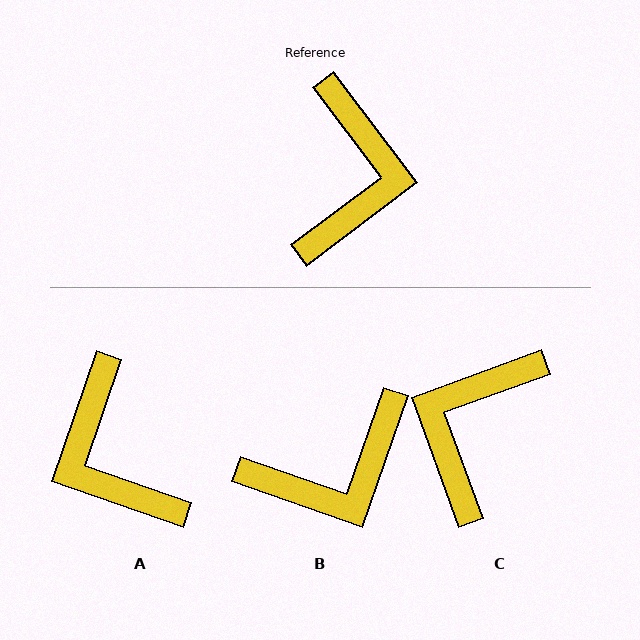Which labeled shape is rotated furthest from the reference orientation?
C, about 163 degrees away.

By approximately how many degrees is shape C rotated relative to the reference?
Approximately 163 degrees counter-clockwise.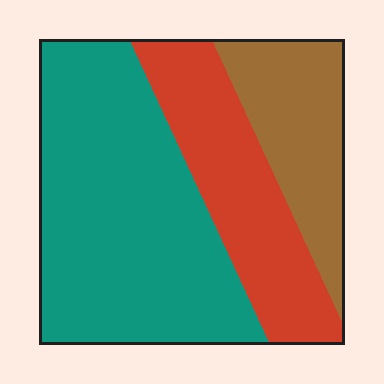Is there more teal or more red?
Teal.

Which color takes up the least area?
Brown, at roughly 20%.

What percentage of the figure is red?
Red covers roughly 25% of the figure.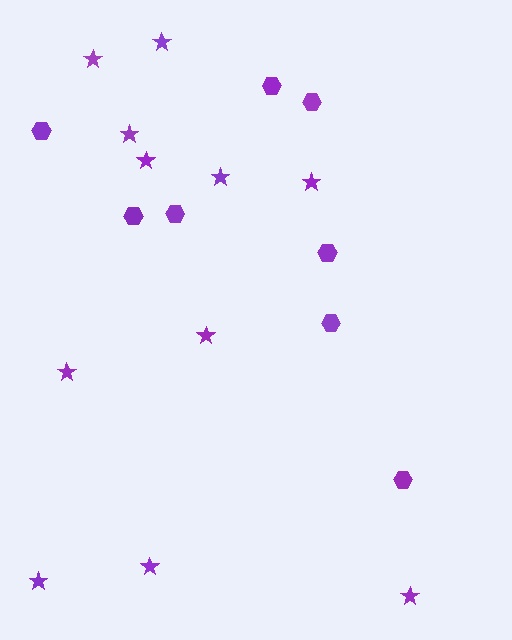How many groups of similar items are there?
There are 2 groups: one group of stars (11) and one group of hexagons (8).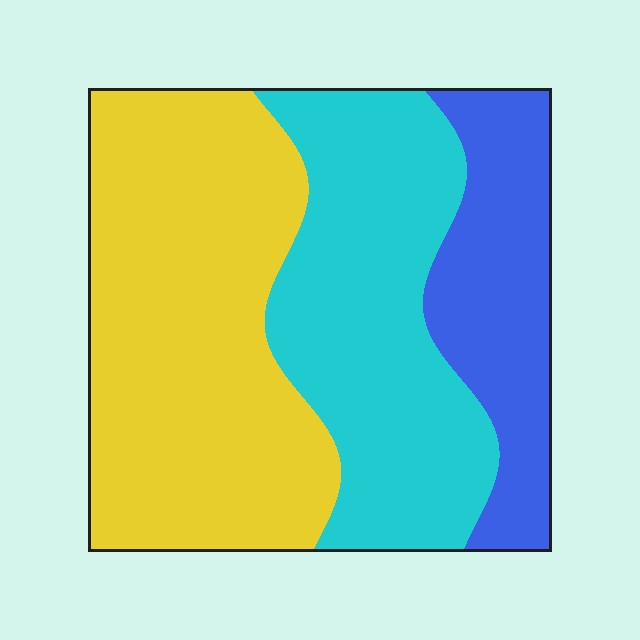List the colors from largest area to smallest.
From largest to smallest: yellow, cyan, blue.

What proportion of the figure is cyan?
Cyan covers about 35% of the figure.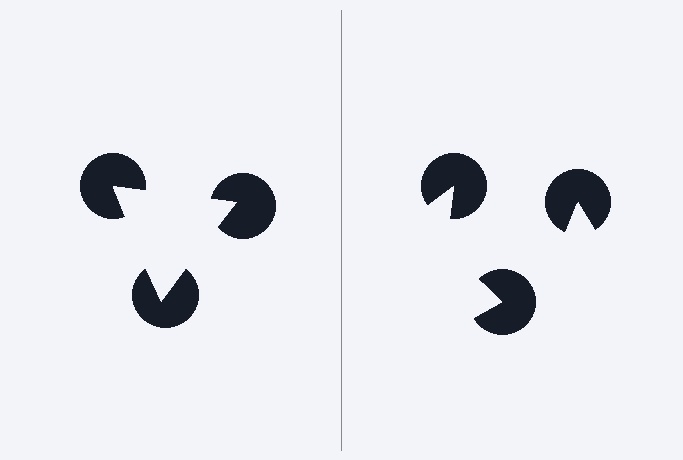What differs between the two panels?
The pac-man discs are positioned identically on both sides; only the wedge orientations differ. On the left they align to a triangle; on the right they are misaligned.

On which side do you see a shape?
An illusory triangle appears on the left side. On the right side the wedge cuts are rotated, so no coherent shape forms.